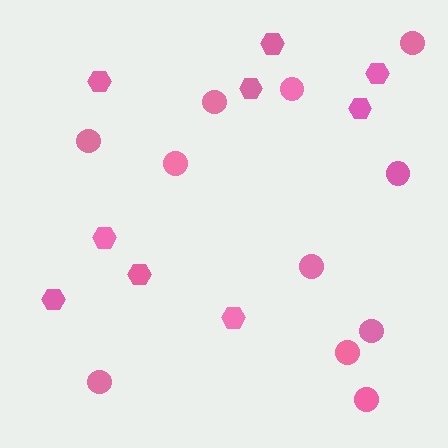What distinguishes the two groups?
There are 2 groups: one group of circles (11) and one group of hexagons (9).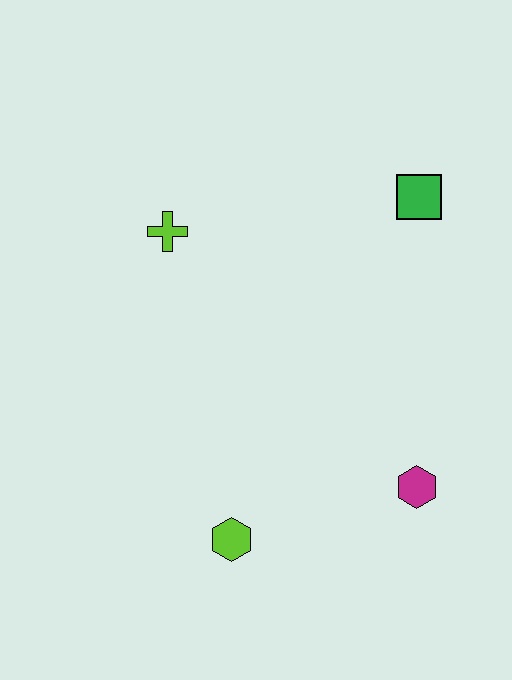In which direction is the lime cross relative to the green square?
The lime cross is to the left of the green square.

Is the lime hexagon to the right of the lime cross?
Yes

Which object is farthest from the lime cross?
The magenta hexagon is farthest from the lime cross.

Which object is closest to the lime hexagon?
The magenta hexagon is closest to the lime hexagon.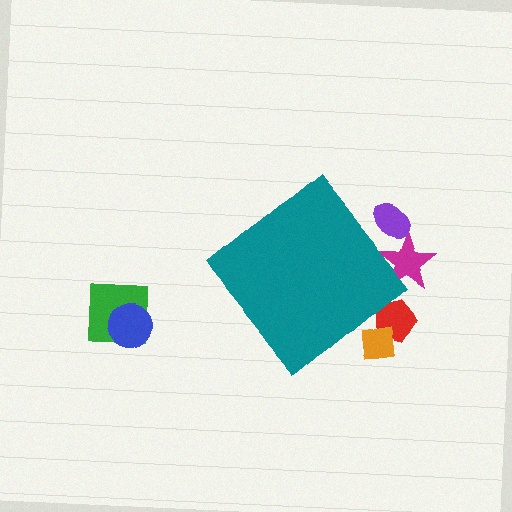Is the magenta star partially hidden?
Yes, the magenta star is partially hidden behind the teal diamond.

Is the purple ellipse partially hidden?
Yes, the purple ellipse is partially hidden behind the teal diamond.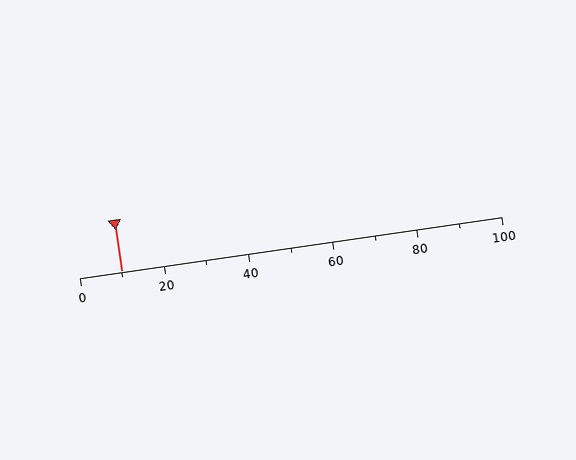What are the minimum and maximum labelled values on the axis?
The axis runs from 0 to 100.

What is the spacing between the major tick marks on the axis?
The major ticks are spaced 20 apart.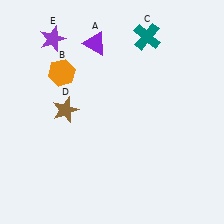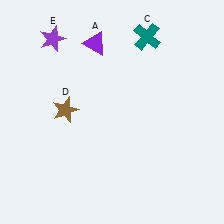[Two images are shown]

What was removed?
The orange hexagon (B) was removed in Image 2.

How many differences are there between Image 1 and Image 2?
There is 1 difference between the two images.